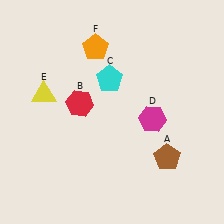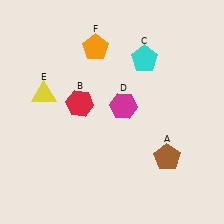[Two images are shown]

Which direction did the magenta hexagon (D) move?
The magenta hexagon (D) moved left.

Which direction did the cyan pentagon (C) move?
The cyan pentagon (C) moved right.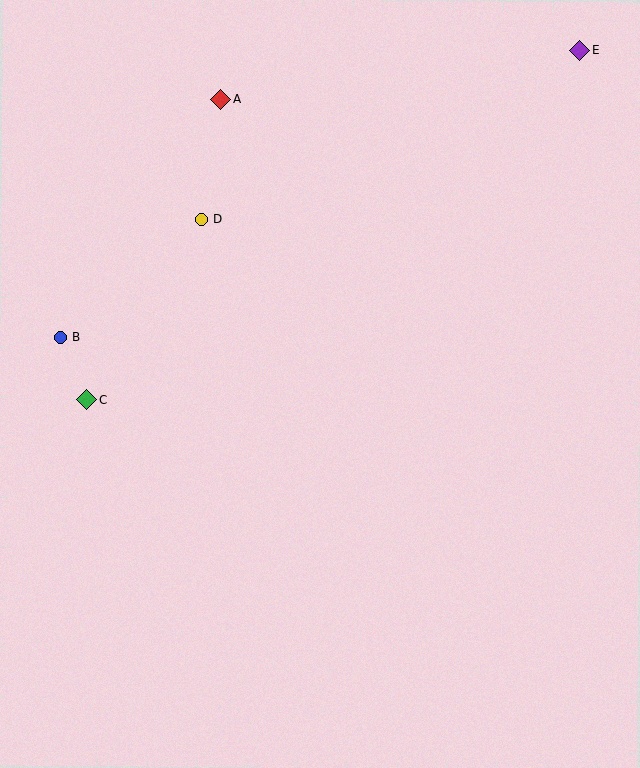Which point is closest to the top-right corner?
Point E is closest to the top-right corner.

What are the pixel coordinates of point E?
Point E is at (580, 50).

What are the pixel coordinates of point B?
Point B is at (60, 337).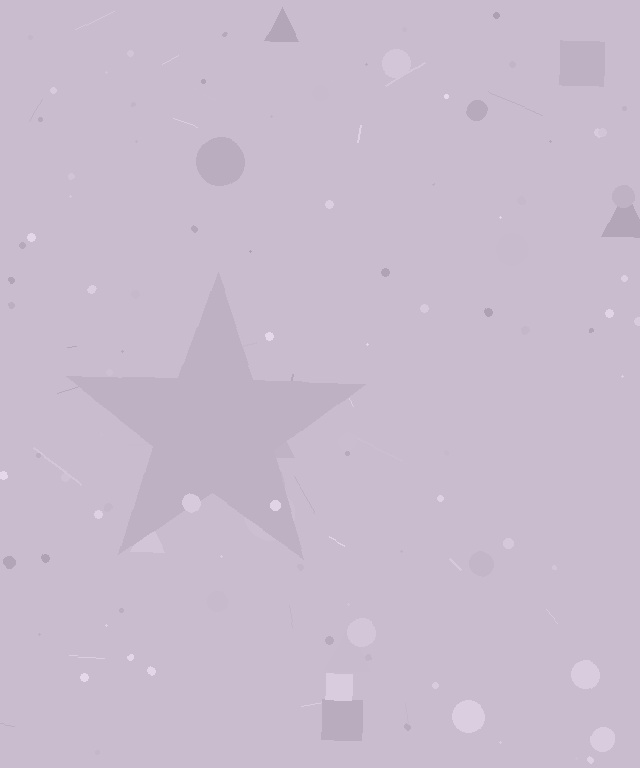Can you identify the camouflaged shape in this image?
The camouflaged shape is a star.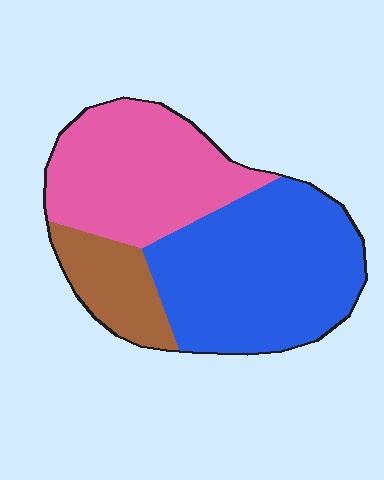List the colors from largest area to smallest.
From largest to smallest: blue, pink, brown.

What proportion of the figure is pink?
Pink covers roughly 35% of the figure.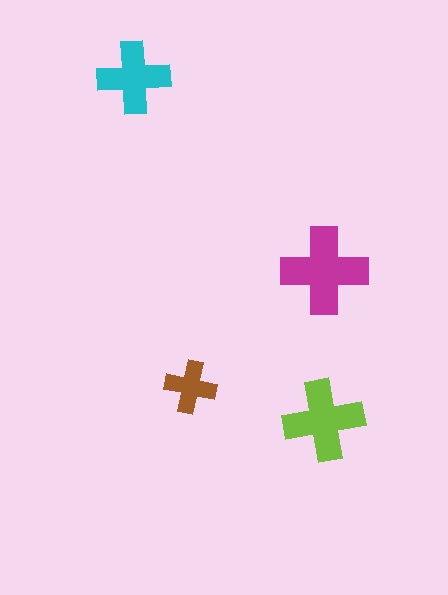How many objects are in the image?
There are 4 objects in the image.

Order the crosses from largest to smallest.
the magenta one, the lime one, the cyan one, the brown one.